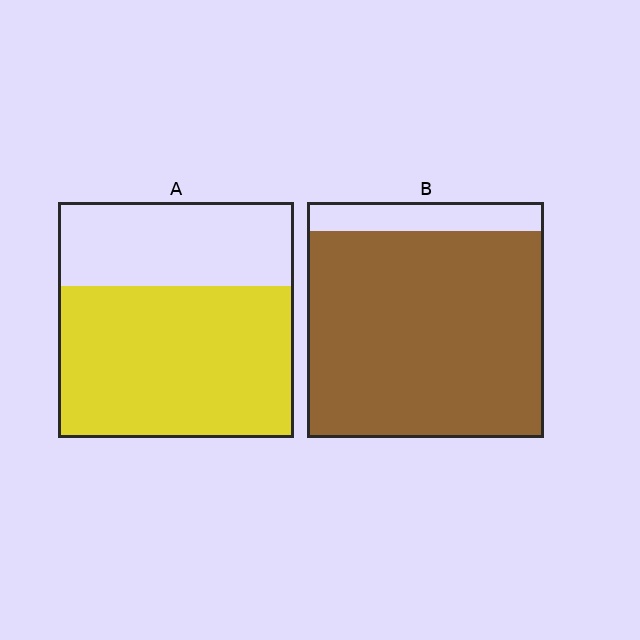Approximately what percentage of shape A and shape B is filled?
A is approximately 65% and B is approximately 90%.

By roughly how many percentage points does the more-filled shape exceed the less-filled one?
By roughly 25 percentage points (B over A).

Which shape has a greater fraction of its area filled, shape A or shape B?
Shape B.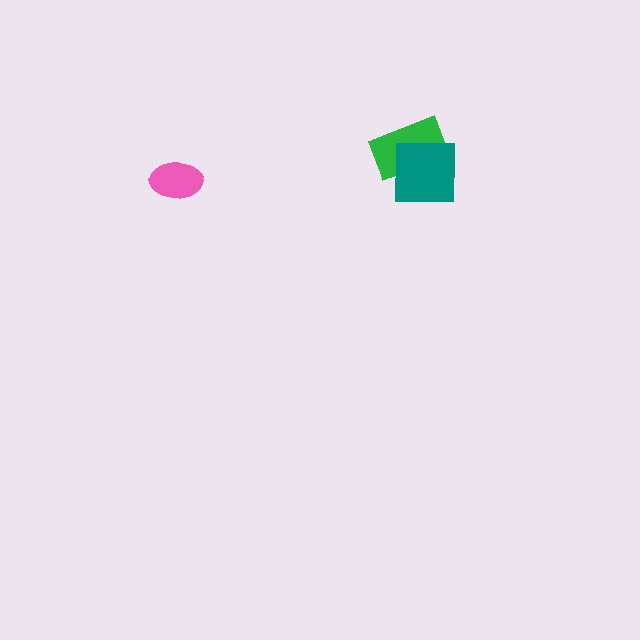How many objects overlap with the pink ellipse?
0 objects overlap with the pink ellipse.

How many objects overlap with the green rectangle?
1 object overlaps with the green rectangle.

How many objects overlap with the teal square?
1 object overlaps with the teal square.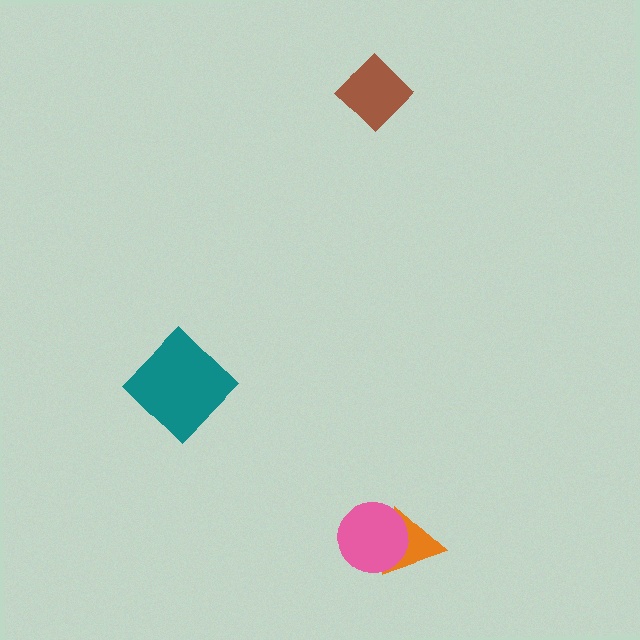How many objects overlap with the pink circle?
1 object overlaps with the pink circle.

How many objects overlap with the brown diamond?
0 objects overlap with the brown diamond.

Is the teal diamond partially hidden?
No, no other shape covers it.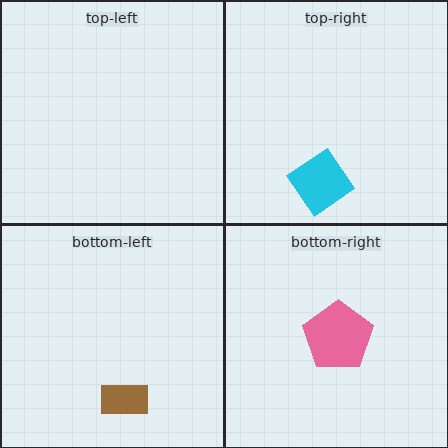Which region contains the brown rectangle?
The bottom-left region.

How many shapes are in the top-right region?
1.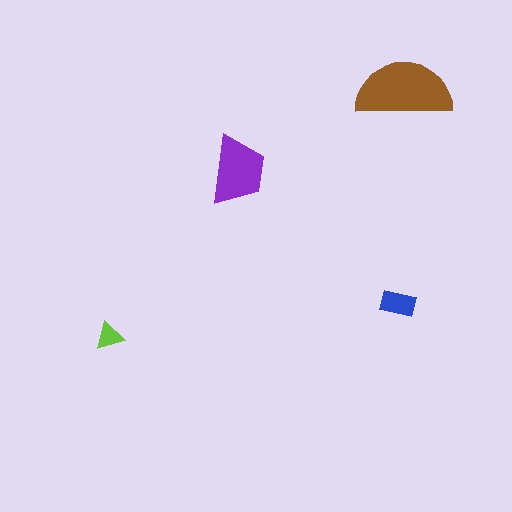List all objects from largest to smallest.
The brown semicircle, the purple trapezoid, the blue rectangle, the lime triangle.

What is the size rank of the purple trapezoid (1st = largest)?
2nd.